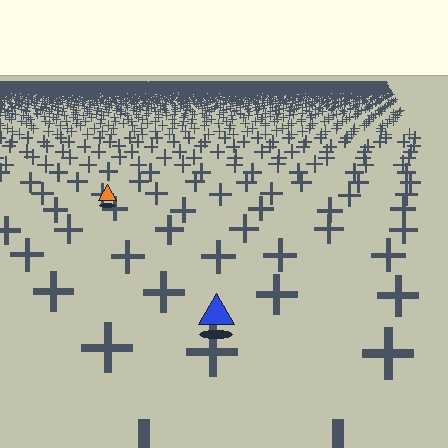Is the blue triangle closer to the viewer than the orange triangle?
Yes. The blue triangle is closer — you can tell from the texture gradient: the ground texture is coarser near it.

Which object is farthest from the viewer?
The orange triangle is farthest from the viewer. It appears smaller and the ground texture around it is denser.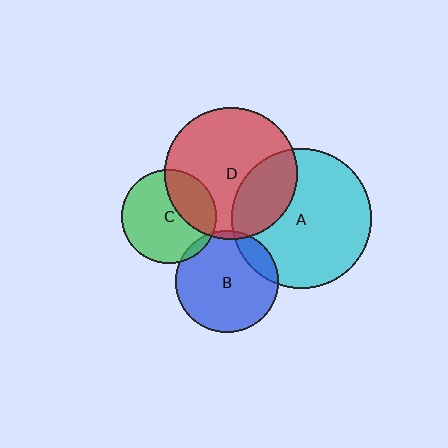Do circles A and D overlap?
Yes.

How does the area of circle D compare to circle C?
Approximately 2.0 times.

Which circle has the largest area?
Circle A (cyan).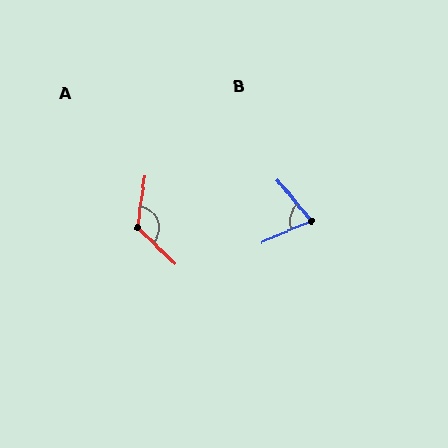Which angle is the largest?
A, at approximately 126 degrees.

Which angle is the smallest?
B, at approximately 74 degrees.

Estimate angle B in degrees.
Approximately 74 degrees.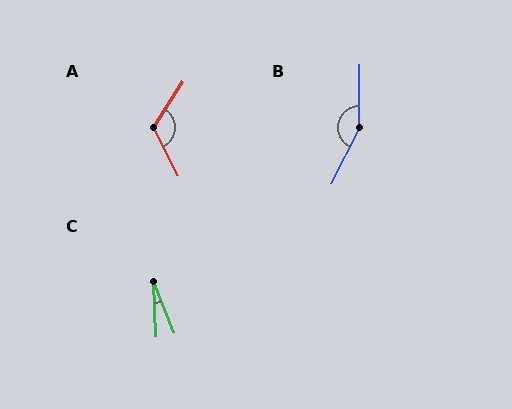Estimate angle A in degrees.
Approximately 121 degrees.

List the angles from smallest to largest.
C (20°), A (121°), B (154°).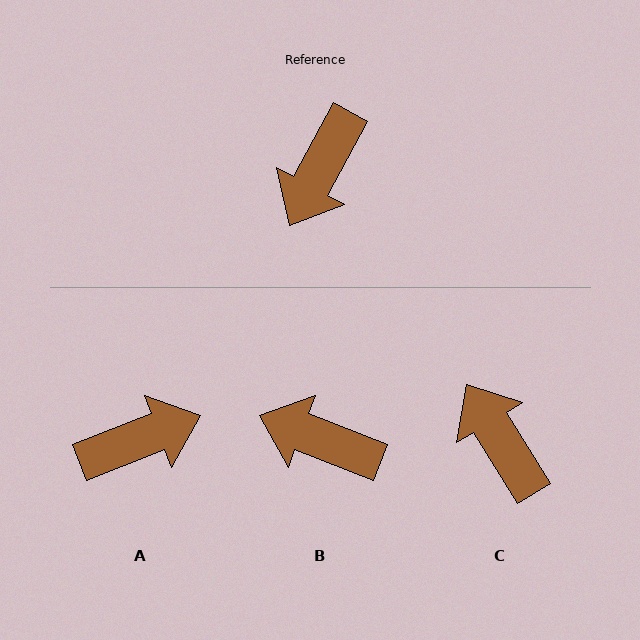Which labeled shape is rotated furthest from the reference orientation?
A, about 140 degrees away.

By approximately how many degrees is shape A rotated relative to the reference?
Approximately 140 degrees counter-clockwise.